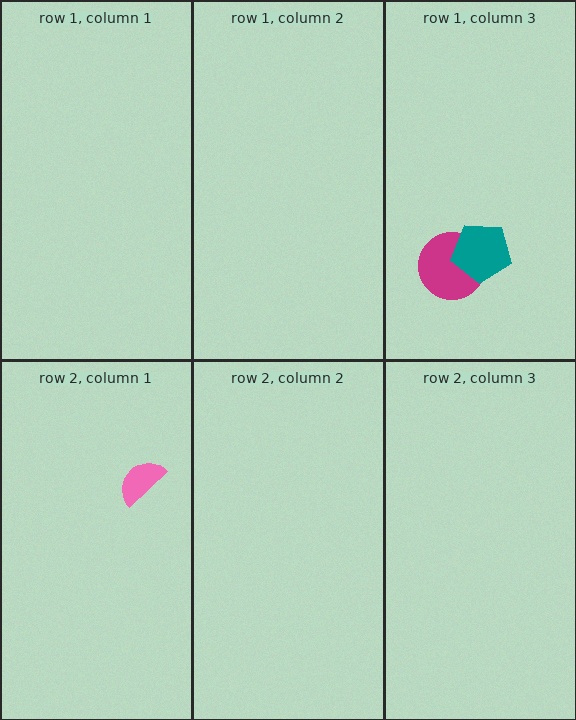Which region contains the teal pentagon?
The row 1, column 3 region.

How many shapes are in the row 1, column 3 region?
2.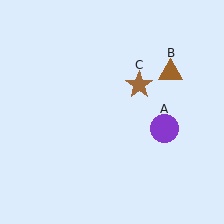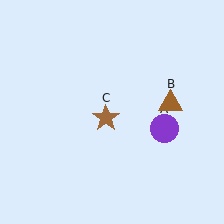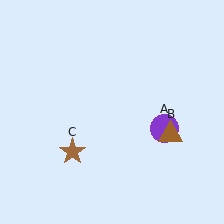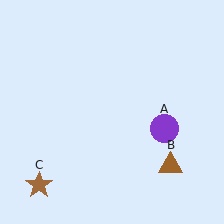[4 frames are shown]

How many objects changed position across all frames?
2 objects changed position: brown triangle (object B), brown star (object C).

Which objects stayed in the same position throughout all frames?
Purple circle (object A) remained stationary.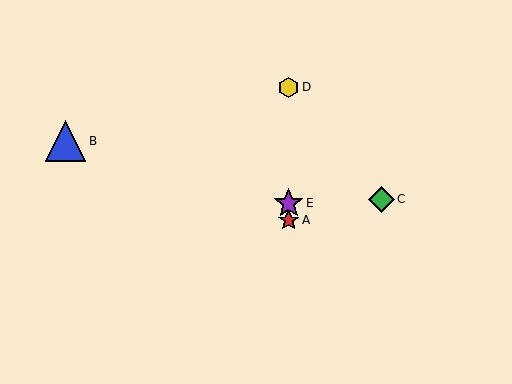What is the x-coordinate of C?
Object C is at x≈381.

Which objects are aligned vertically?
Objects A, D, E are aligned vertically.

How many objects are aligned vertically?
3 objects (A, D, E) are aligned vertically.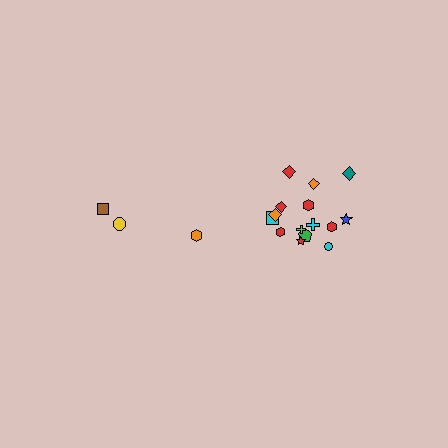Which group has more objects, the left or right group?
The right group.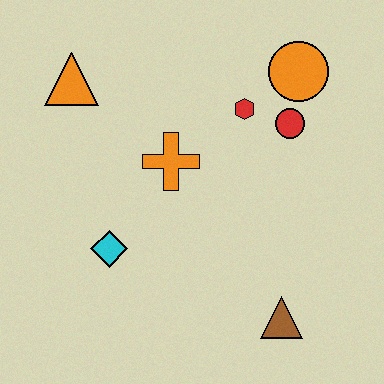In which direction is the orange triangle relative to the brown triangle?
The orange triangle is above the brown triangle.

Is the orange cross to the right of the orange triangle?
Yes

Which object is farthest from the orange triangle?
The brown triangle is farthest from the orange triangle.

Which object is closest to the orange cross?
The red hexagon is closest to the orange cross.